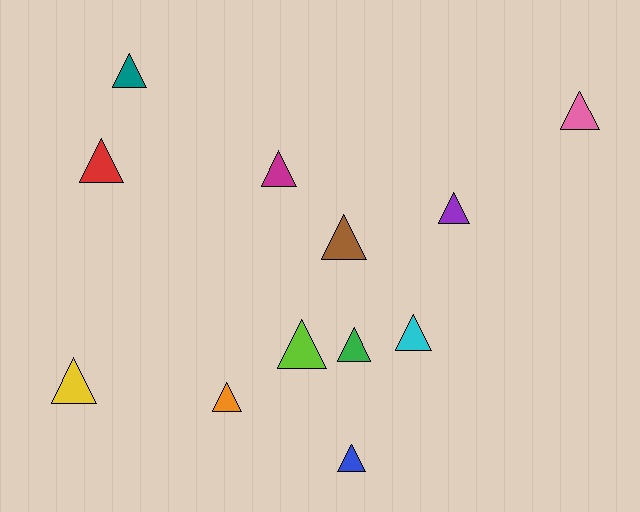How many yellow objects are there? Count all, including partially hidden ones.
There is 1 yellow object.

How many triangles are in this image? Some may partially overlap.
There are 12 triangles.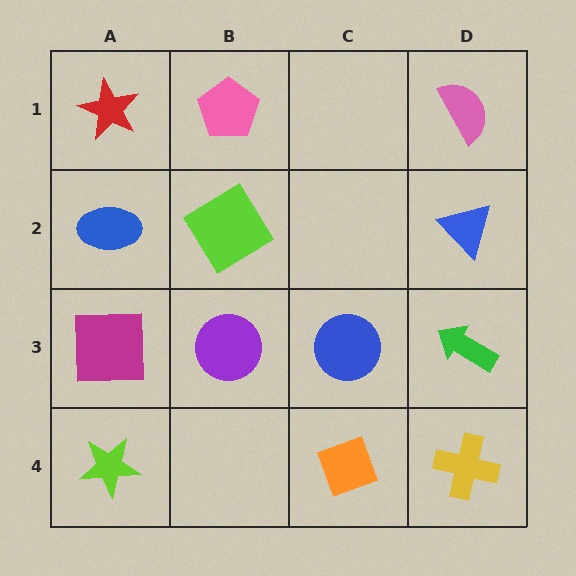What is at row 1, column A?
A red star.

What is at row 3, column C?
A blue circle.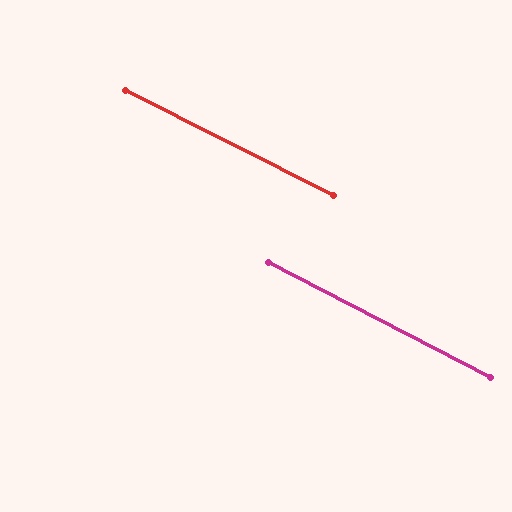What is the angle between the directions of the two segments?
Approximately 1 degree.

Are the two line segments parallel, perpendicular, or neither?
Parallel — their directions differ by only 0.5°.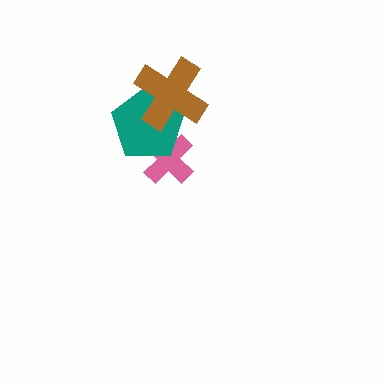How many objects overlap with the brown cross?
1 object overlaps with the brown cross.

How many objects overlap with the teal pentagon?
2 objects overlap with the teal pentagon.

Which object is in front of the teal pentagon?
The brown cross is in front of the teal pentagon.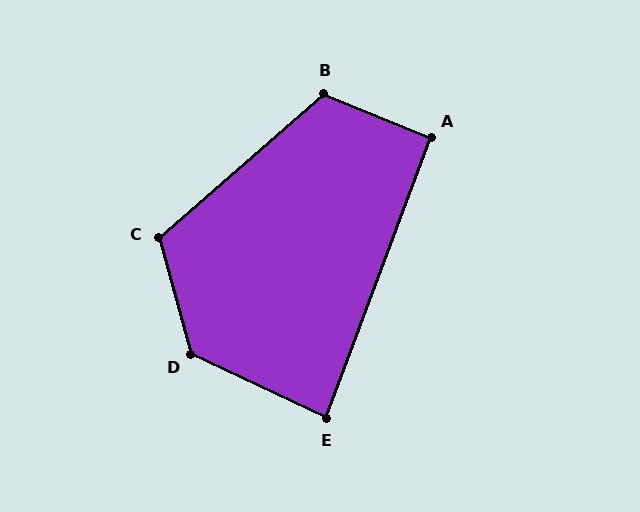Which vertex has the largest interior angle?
D, at approximately 131 degrees.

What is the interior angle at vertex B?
Approximately 117 degrees (obtuse).